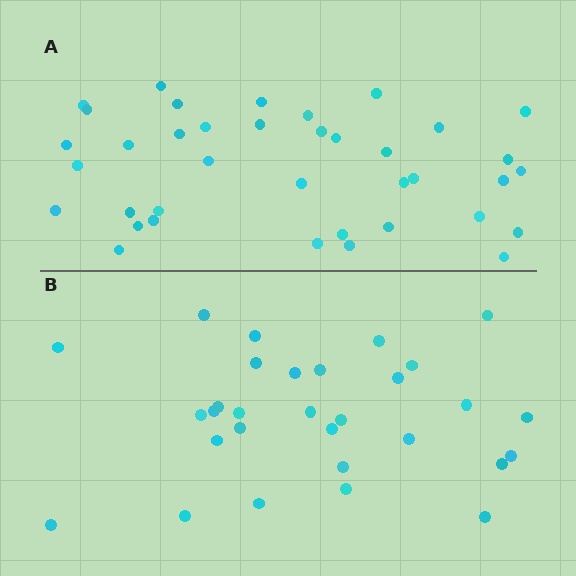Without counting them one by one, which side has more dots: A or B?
Region A (the top region) has more dots.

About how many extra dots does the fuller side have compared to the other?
Region A has roughly 8 or so more dots than region B.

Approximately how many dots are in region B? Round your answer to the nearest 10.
About 30 dots.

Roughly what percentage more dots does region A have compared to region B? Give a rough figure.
About 25% more.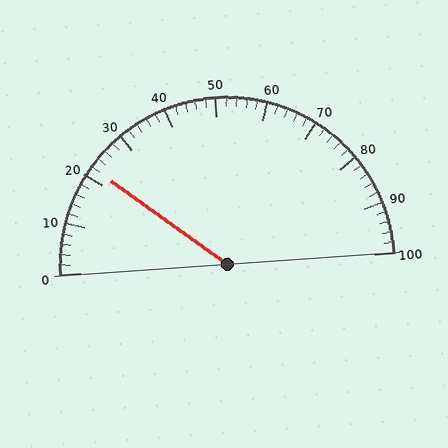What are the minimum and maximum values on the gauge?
The gauge ranges from 0 to 100.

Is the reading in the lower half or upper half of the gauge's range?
The reading is in the lower half of the range (0 to 100).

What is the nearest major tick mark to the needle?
The nearest major tick mark is 20.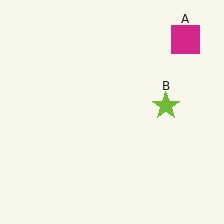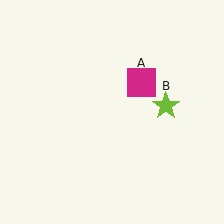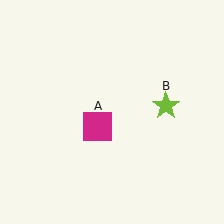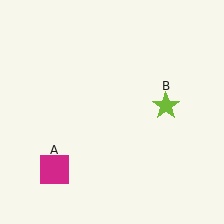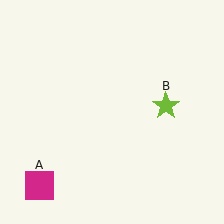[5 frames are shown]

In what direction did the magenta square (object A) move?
The magenta square (object A) moved down and to the left.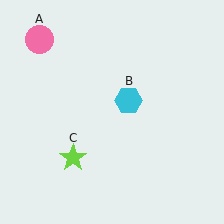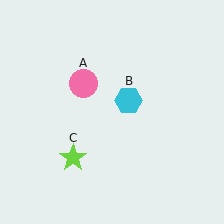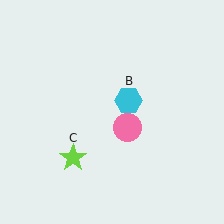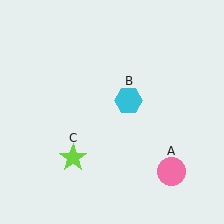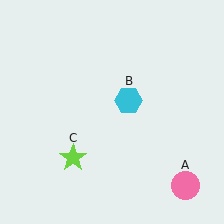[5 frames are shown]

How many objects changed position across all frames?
1 object changed position: pink circle (object A).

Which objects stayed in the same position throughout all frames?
Cyan hexagon (object B) and lime star (object C) remained stationary.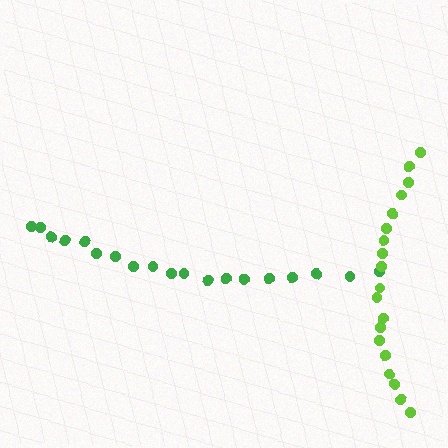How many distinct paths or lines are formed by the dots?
There are 2 distinct paths.